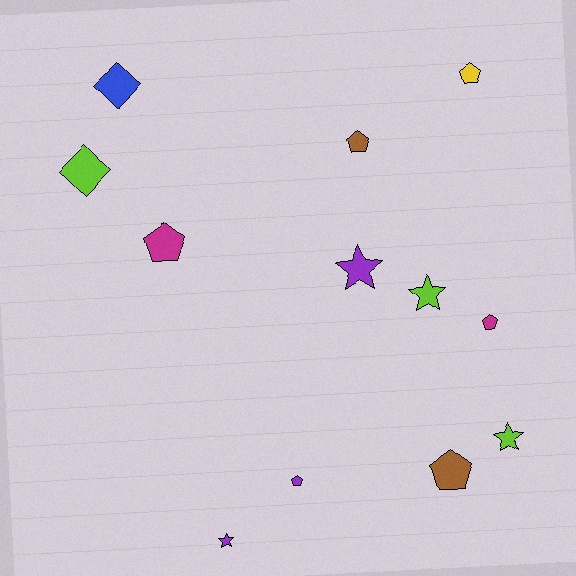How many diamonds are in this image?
There are 2 diamonds.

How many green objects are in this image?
There are no green objects.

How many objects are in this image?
There are 12 objects.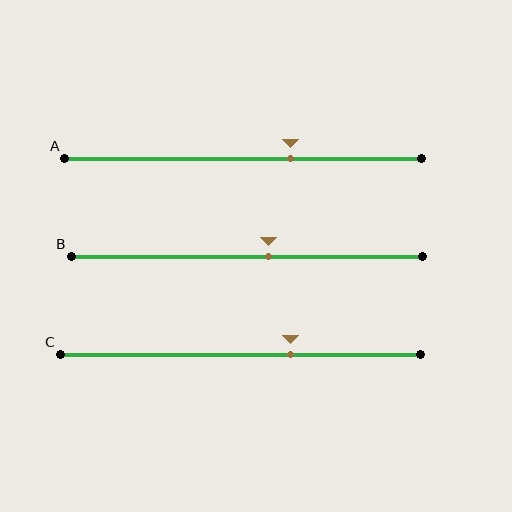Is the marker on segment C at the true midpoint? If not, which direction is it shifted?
No, the marker on segment C is shifted to the right by about 14% of the segment length.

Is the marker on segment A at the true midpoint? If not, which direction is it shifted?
No, the marker on segment A is shifted to the right by about 13% of the segment length.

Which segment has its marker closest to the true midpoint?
Segment B has its marker closest to the true midpoint.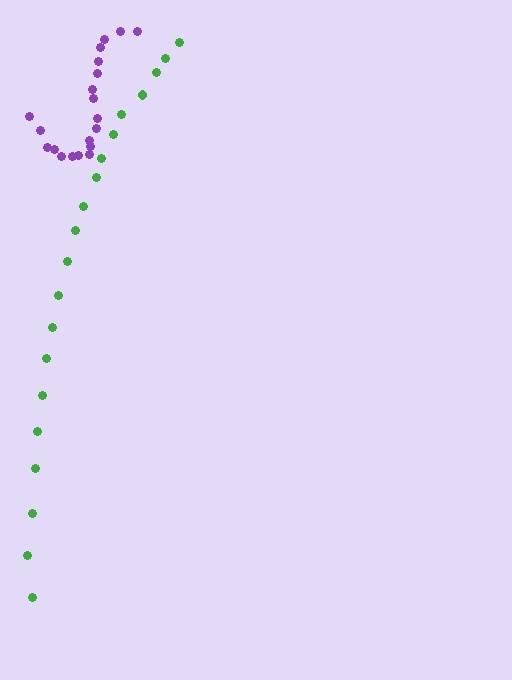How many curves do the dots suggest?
There are 2 distinct paths.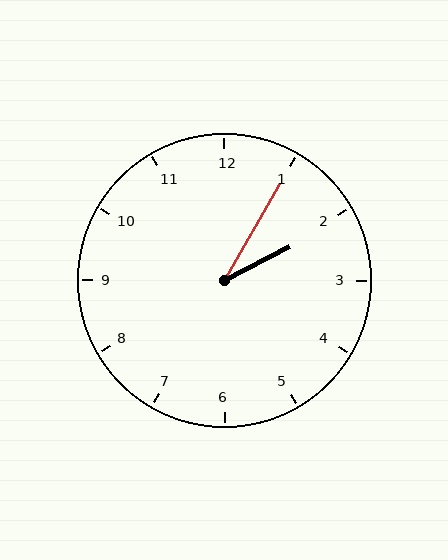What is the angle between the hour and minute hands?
Approximately 32 degrees.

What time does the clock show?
2:05.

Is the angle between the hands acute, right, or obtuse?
It is acute.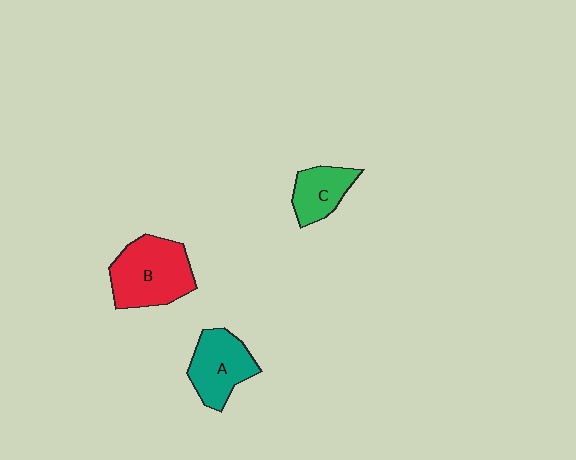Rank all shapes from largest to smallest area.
From largest to smallest: B (red), A (teal), C (green).